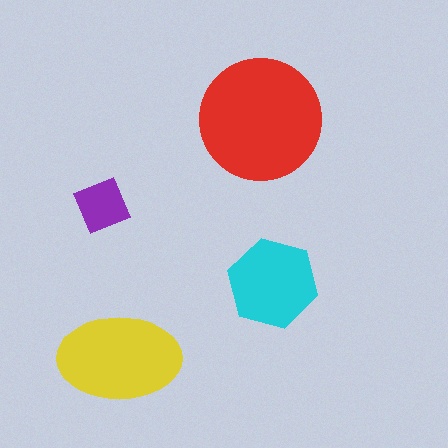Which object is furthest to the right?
The cyan hexagon is rightmost.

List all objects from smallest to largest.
The purple diamond, the cyan hexagon, the yellow ellipse, the red circle.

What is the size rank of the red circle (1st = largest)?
1st.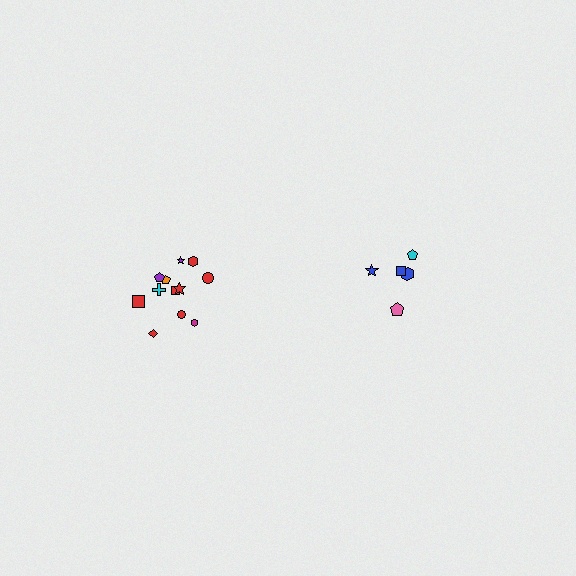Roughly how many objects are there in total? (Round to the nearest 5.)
Roughly 15 objects in total.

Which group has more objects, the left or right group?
The left group.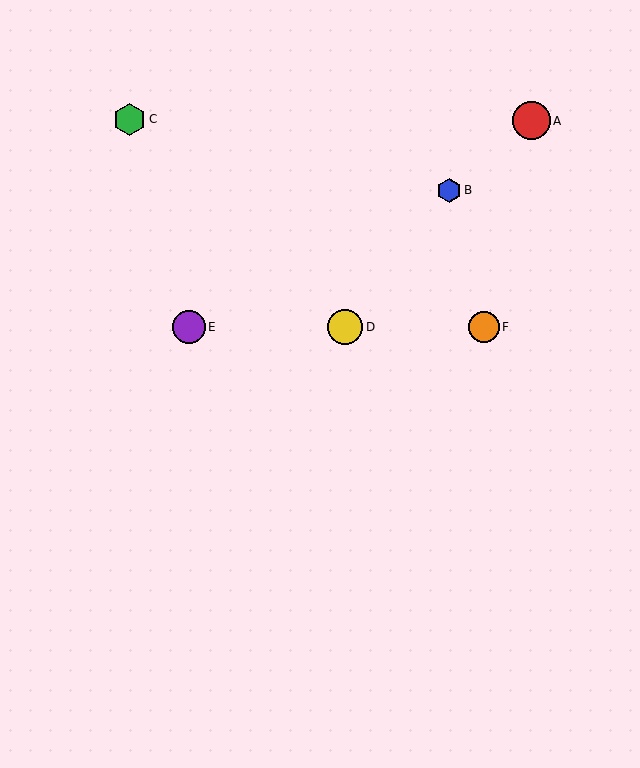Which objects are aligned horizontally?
Objects D, E, F are aligned horizontally.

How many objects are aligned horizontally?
3 objects (D, E, F) are aligned horizontally.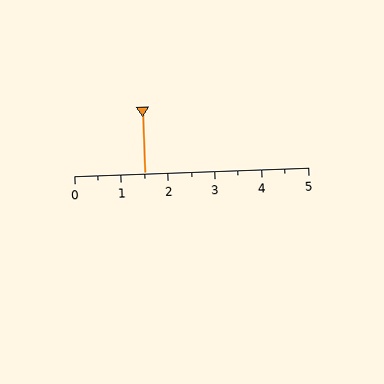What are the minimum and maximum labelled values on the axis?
The axis runs from 0 to 5.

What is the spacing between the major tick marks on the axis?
The major ticks are spaced 1 apart.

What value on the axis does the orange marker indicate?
The marker indicates approximately 1.5.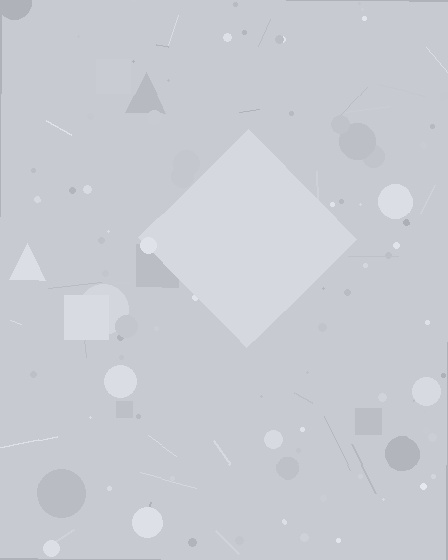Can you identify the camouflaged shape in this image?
The camouflaged shape is a diamond.